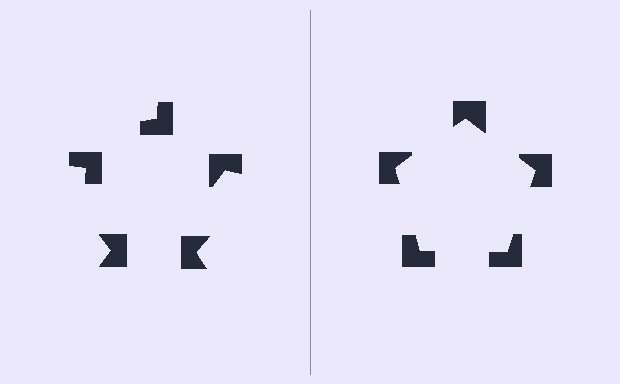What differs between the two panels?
The notched squares are positioned identically on both sides; only the wedge orientations differ. On the right they align to a pentagon; on the left they are misaligned.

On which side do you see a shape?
An illusory pentagon appears on the right side. On the left side the wedge cuts are rotated, so no coherent shape forms.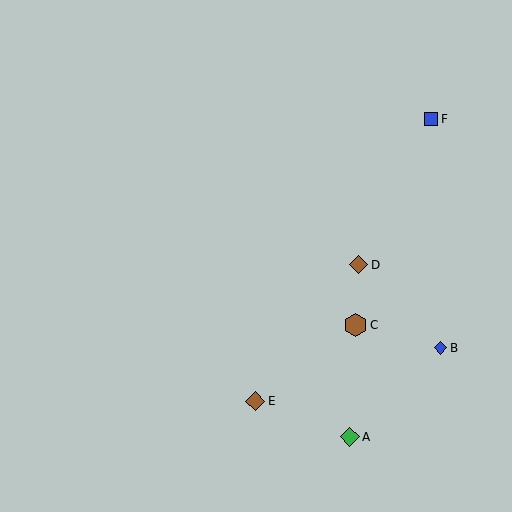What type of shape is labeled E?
Shape E is a brown diamond.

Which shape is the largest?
The brown hexagon (labeled C) is the largest.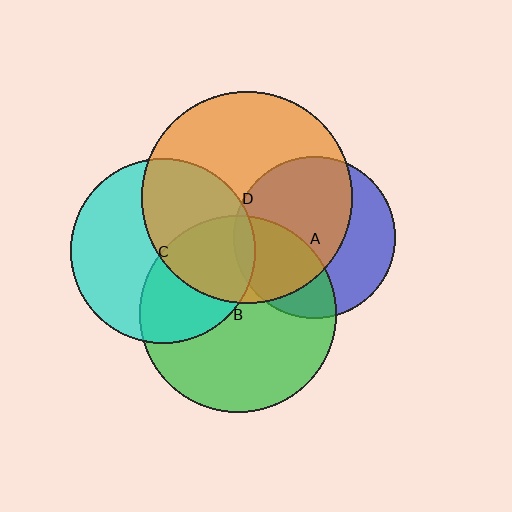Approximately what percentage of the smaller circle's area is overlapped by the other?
Approximately 5%.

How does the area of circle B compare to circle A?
Approximately 1.5 times.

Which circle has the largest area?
Circle D (orange).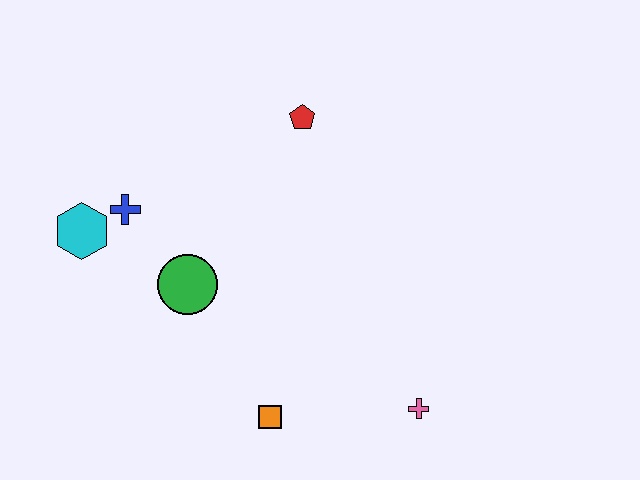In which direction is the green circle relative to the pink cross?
The green circle is to the left of the pink cross.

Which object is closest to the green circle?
The blue cross is closest to the green circle.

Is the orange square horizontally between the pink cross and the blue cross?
Yes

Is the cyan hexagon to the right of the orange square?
No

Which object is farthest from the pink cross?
The cyan hexagon is farthest from the pink cross.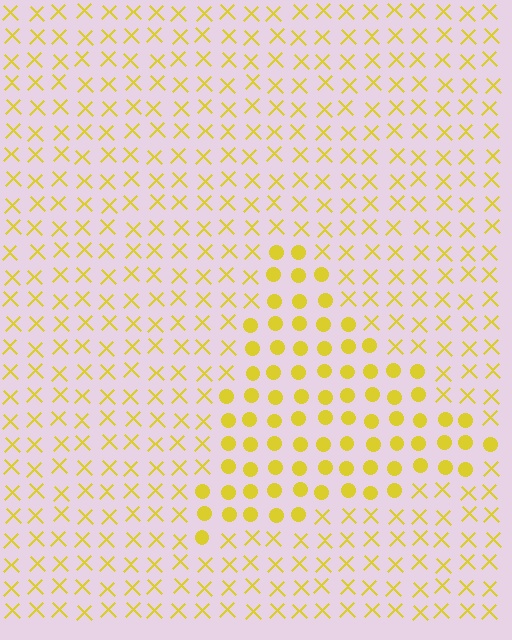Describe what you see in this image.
The image is filled with small yellow elements arranged in a uniform grid. A triangle-shaped region contains circles, while the surrounding area contains X marks. The boundary is defined purely by the change in element shape.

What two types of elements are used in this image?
The image uses circles inside the triangle region and X marks outside it.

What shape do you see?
I see a triangle.